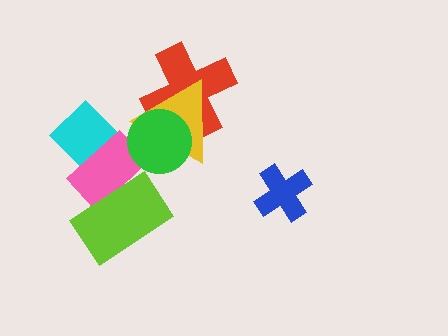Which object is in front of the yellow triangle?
The green circle is in front of the yellow triangle.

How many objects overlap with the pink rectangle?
3 objects overlap with the pink rectangle.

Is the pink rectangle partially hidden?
Yes, it is partially covered by another shape.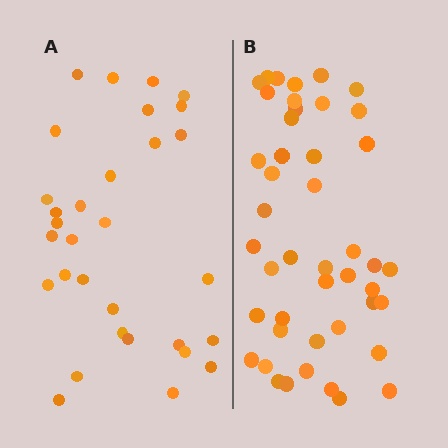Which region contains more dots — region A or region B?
Region B (the right region) has more dots.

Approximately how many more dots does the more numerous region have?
Region B has approximately 15 more dots than region A.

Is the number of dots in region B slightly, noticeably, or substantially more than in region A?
Region B has substantially more. The ratio is roughly 1.5 to 1.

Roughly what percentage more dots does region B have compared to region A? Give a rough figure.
About 45% more.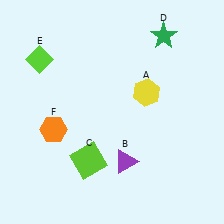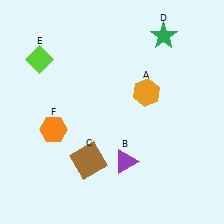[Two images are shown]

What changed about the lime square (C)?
In Image 1, C is lime. In Image 2, it changed to brown.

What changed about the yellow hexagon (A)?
In Image 1, A is yellow. In Image 2, it changed to orange.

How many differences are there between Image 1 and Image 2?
There are 2 differences between the two images.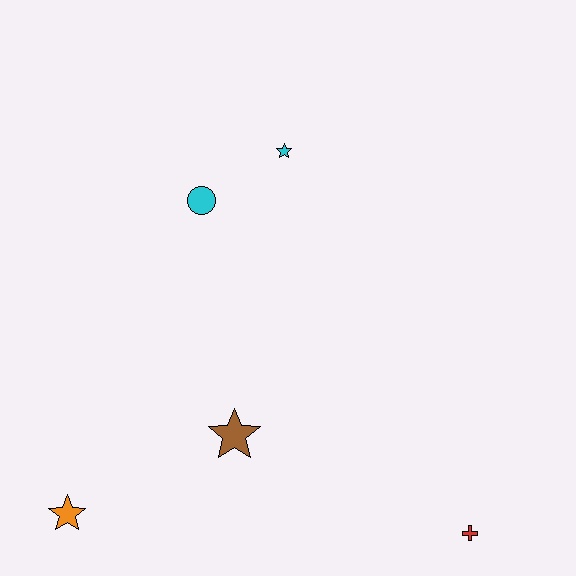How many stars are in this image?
There are 3 stars.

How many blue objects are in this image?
There are no blue objects.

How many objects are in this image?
There are 5 objects.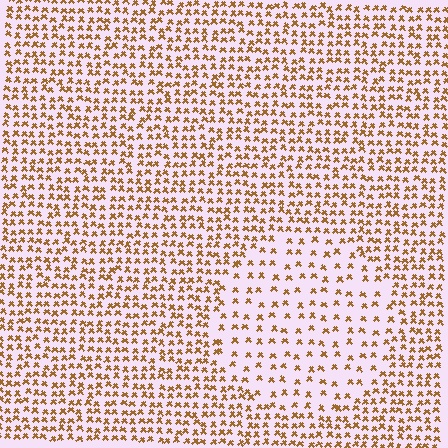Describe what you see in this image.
The image contains small brown elements arranged at two different densities. A circle-shaped region is visible where the elements are less densely packed than the surrounding area.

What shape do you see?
I see a circle.